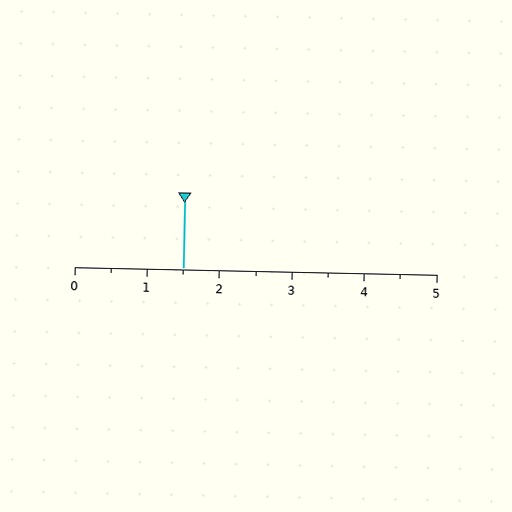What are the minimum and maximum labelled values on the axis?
The axis runs from 0 to 5.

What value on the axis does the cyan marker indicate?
The marker indicates approximately 1.5.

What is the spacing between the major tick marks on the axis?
The major ticks are spaced 1 apart.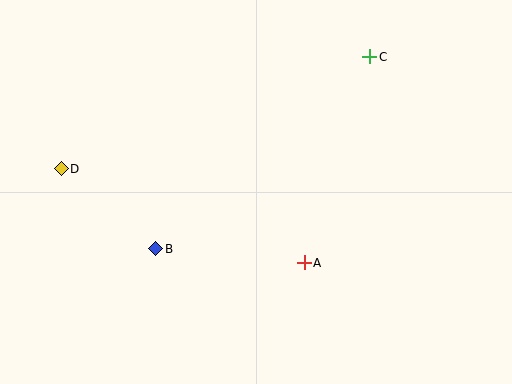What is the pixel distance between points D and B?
The distance between D and B is 124 pixels.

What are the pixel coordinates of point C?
Point C is at (370, 57).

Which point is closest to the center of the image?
Point A at (304, 263) is closest to the center.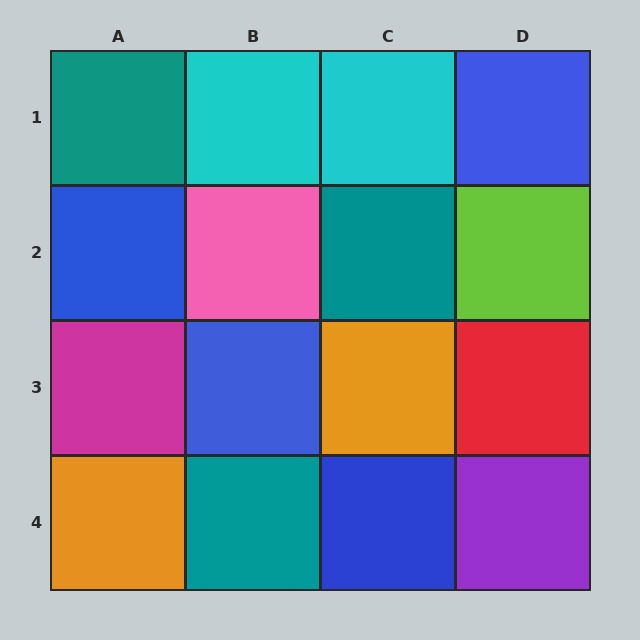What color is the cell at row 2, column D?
Lime.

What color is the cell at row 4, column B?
Teal.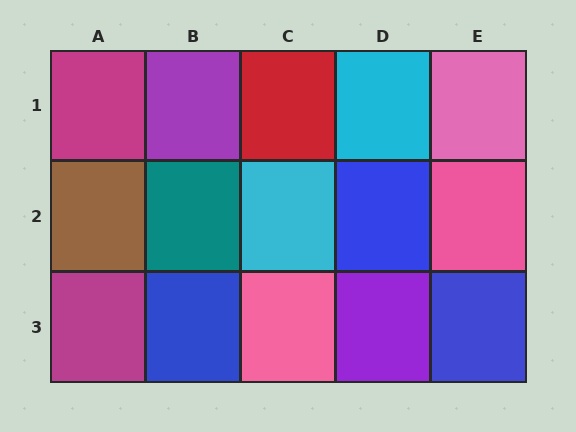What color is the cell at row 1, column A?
Magenta.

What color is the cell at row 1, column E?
Pink.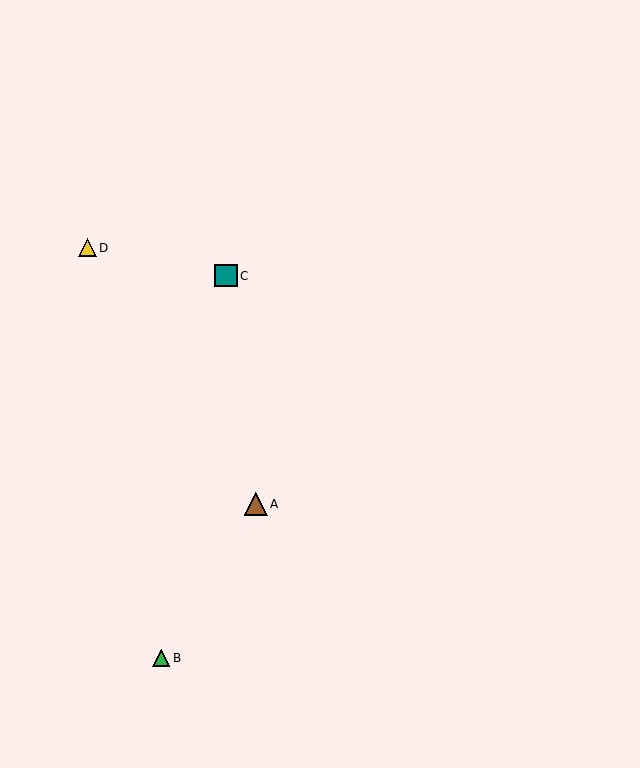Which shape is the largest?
The brown triangle (labeled A) is the largest.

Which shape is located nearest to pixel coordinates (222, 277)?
The teal square (labeled C) at (226, 276) is nearest to that location.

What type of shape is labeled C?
Shape C is a teal square.